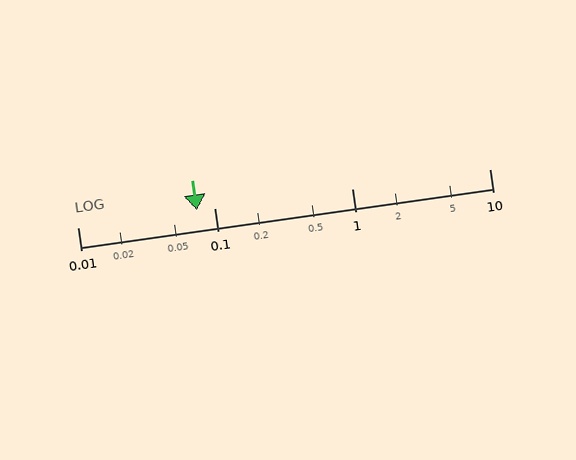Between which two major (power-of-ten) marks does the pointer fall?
The pointer is between 0.01 and 0.1.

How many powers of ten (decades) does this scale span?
The scale spans 3 decades, from 0.01 to 10.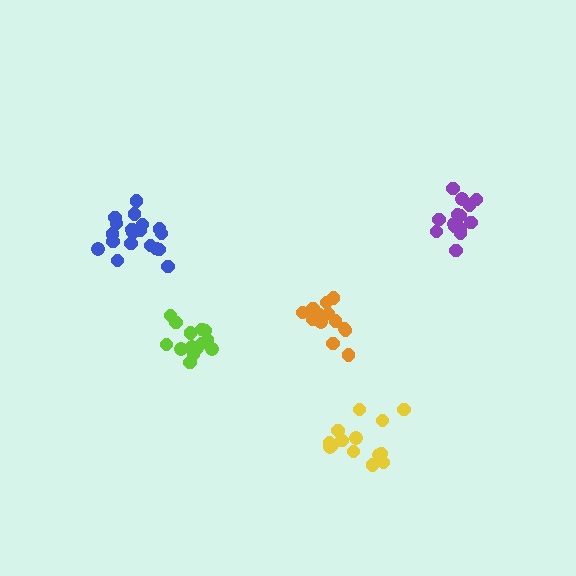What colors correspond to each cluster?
The clusters are colored: purple, orange, lime, blue, yellow.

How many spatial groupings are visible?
There are 5 spatial groupings.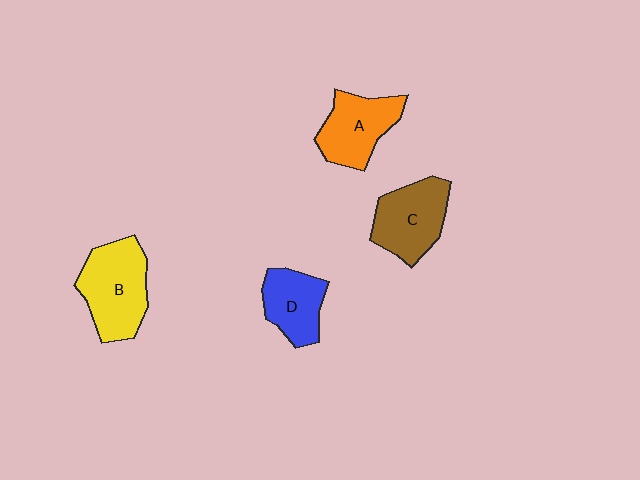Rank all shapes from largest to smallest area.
From largest to smallest: B (yellow), C (brown), A (orange), D (blue).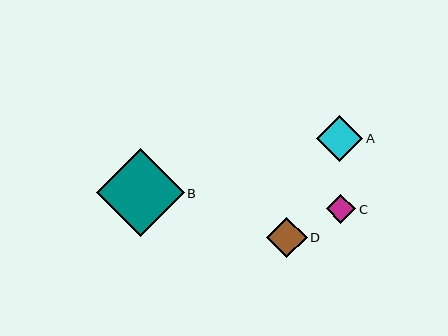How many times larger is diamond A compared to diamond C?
Diamond A is approximately 1.6 times the size of diamond C.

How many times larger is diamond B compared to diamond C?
Diamond B is approximately 3.0 times the size of diamond C.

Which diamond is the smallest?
Diamond C is the smallest with a size of approximately 29 pixels.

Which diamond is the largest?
Diamond B is the largest with a size of approximately 88 pixels.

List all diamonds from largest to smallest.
From largest to smallest: B, A, D, C.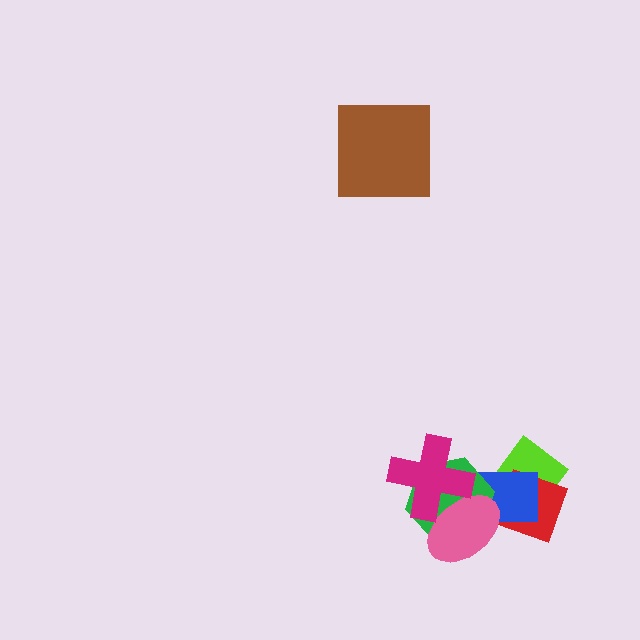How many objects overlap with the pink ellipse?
4 objects overlap with the pink ellipse.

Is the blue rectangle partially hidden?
Yes, it is partially covered by another shape.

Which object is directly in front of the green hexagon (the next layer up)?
The pink ellipse is directly in front of the green hexagon.